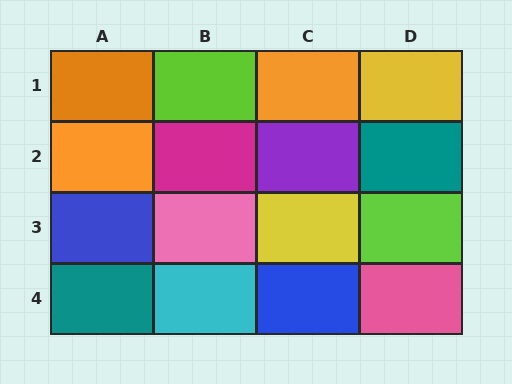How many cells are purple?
1 cell is purple.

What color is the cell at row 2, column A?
Orange.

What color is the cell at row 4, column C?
Blue.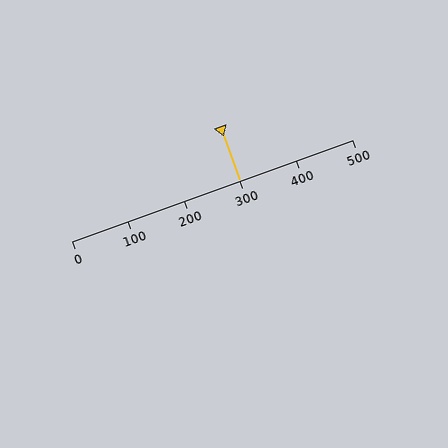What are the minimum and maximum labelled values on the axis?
The axis runs from 0 to 500.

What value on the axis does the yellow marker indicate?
The marker indicates approximately 300.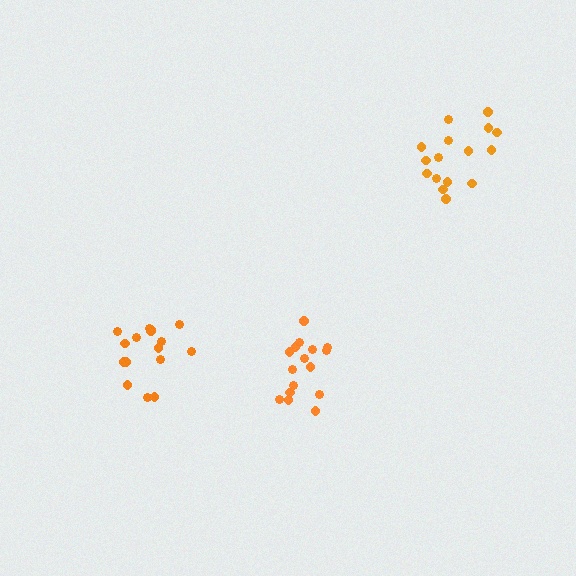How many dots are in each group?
Group 1: 16 dots, Group 2: 16 dots, Group 3: 16 dots (48 total).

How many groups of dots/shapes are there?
There are 3 groups.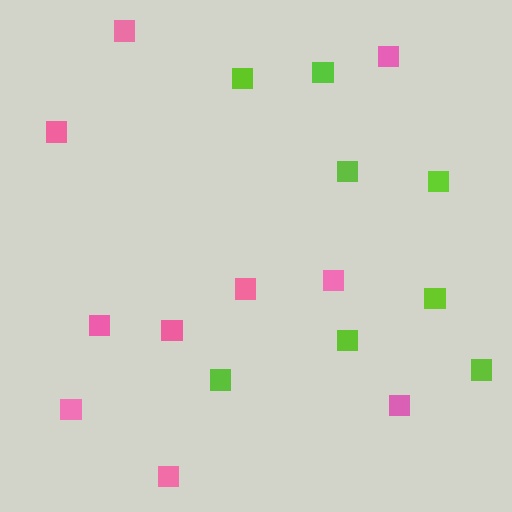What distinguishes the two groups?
There are 2 groups: one group of lime squares (8) and one group of pink squares (10).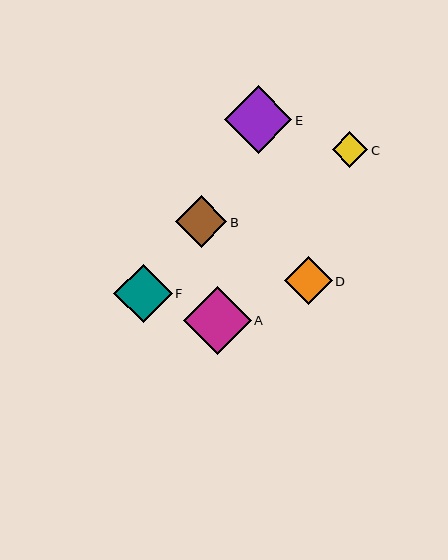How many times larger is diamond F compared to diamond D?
Diamond F is approximately 1.2 times the size of diamond D.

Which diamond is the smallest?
Diamond C is the smallest with a size of approximately 36 pixels.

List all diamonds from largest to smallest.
From largest to smallest: A, E, F, B, D, C.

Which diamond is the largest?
Diamond A is the largest with a size of approximately 68 pixels.